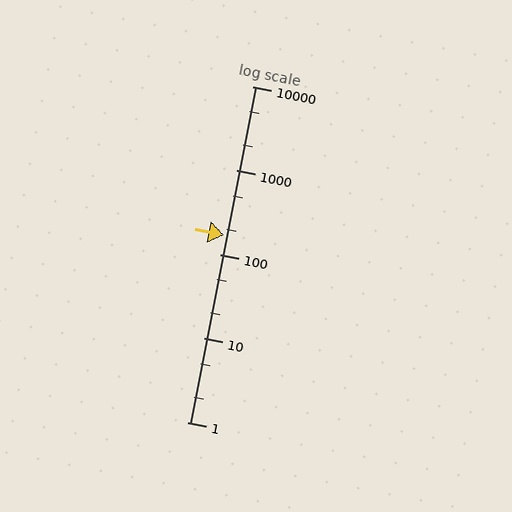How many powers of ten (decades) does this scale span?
The scale spans 4 decades, from 1 to 10000.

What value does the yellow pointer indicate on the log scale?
The pointer indicates approximately 170.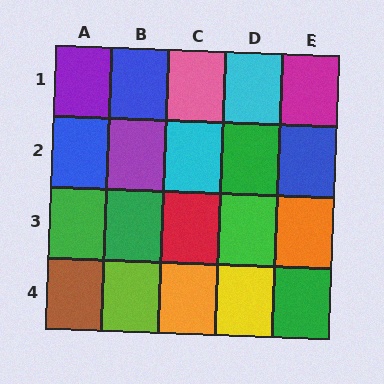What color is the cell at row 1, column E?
Magenta.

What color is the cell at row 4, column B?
Lime.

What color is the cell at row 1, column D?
Cyan.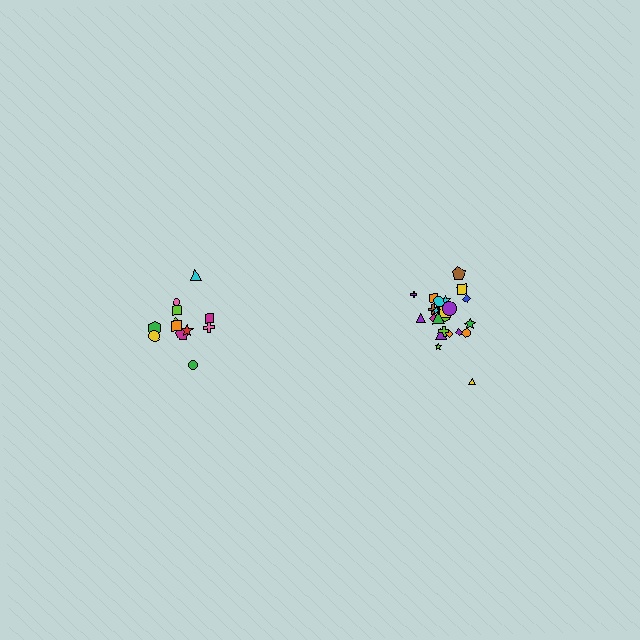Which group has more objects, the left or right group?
The right group.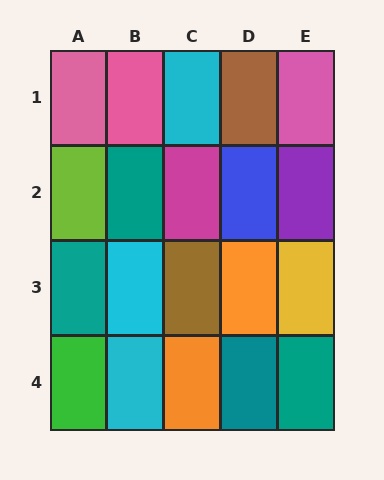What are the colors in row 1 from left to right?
Pink, pink, cyan, brown, pink.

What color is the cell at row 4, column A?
Green.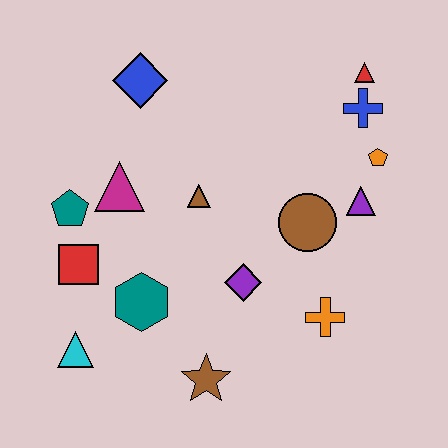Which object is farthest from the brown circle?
The cyan triangle is farthest from the brown circle.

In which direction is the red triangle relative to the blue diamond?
The red triangle is to the right of the blue diamond.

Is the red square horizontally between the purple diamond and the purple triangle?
No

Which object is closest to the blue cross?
The red triangle is closest to the blue cross.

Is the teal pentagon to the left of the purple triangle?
Yes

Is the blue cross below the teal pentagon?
No